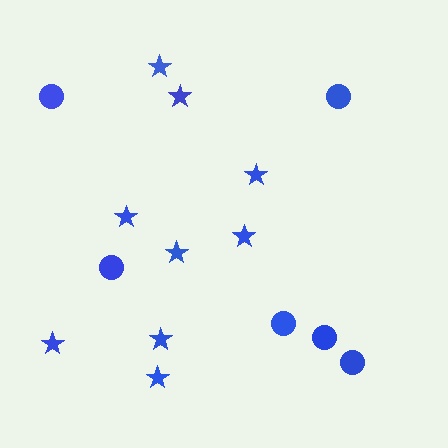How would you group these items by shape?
There are 2 groups: one group of circles (6) and one group of stars (9).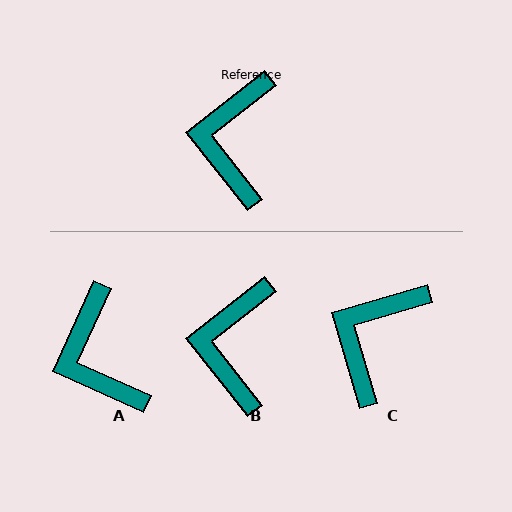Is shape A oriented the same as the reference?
No, it is off by about 28 degrees.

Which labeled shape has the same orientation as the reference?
B.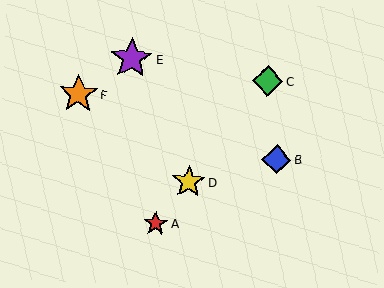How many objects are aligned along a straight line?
3 objects (A, C, D) are aligned along a straight line.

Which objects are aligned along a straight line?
Objects A, C, D are aligned along a straight line.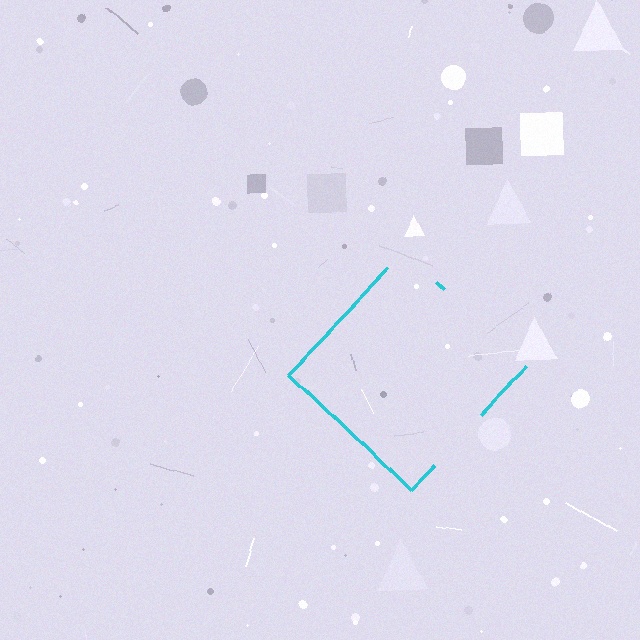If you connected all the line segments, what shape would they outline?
They would outline a diamond.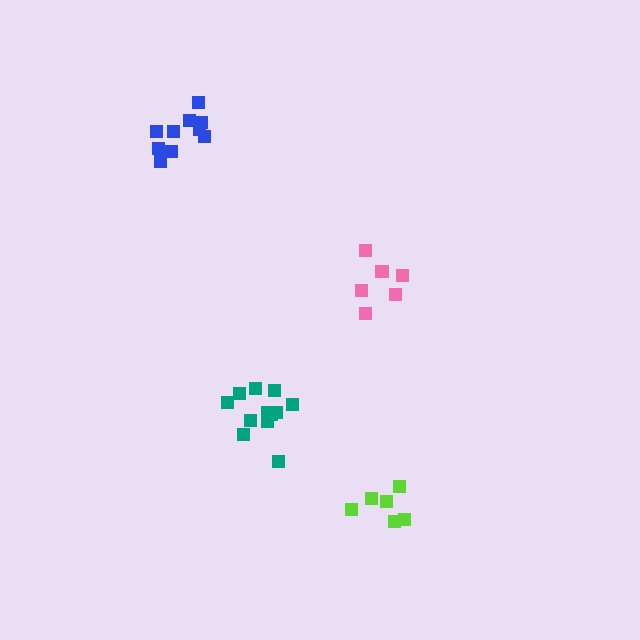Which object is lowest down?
The lime cluster is bottommost.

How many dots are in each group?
Group 1: 6 dots, Group 2: 6 dots, Group 3: 12 dots, Group 4: 10 dots (34 total).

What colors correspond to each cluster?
The clusters are colored: lime, pink, teal, blue.